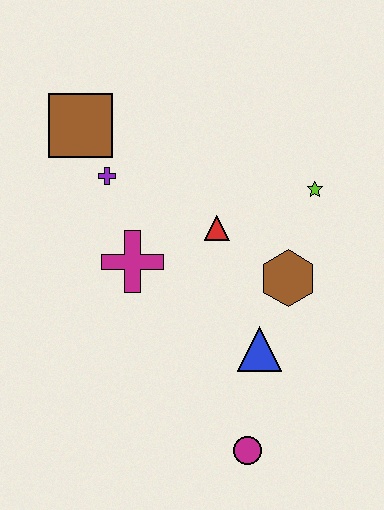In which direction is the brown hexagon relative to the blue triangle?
The brown hexagon is above the blue triangle.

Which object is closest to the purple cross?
The brown square is closest to the purple cross.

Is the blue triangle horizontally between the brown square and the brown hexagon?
Yes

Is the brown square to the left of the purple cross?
Yes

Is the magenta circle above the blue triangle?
No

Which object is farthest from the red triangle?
The magenta circle is farthest from the red triangle.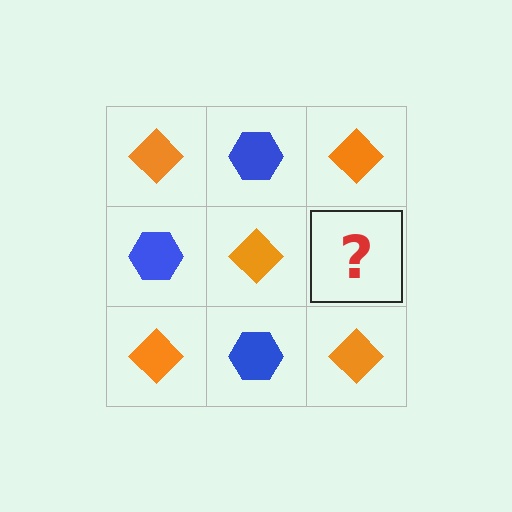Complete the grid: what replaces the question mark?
The question mark should be replaced with a blue hexagon.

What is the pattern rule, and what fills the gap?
The rule is that it alternates orange diamond and blue hexagon in a checkerboard pattern. The gap should be filled with a blue hexagon.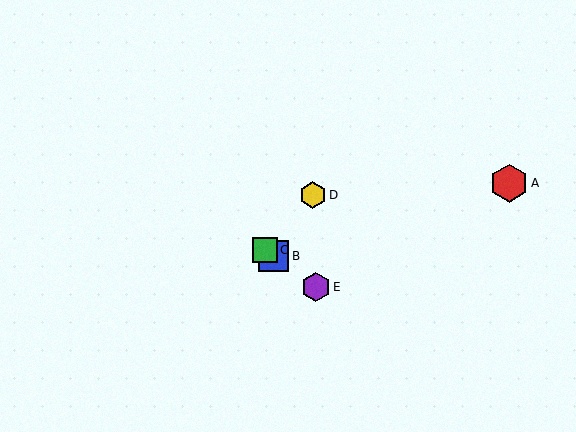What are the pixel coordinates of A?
Object A is at (509, 183).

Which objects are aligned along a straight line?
Objects B, C, E are aligned along a straight line.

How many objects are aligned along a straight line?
3 objects (B, C, E) are aligned along a straight line.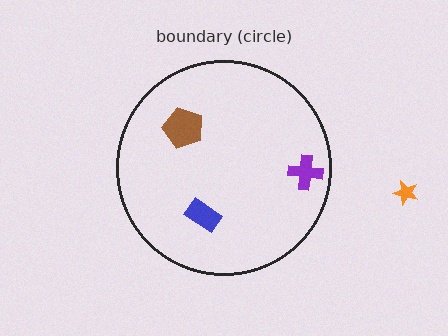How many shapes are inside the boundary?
3 inside, 1 outside.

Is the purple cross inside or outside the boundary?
Inside.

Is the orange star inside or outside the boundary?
Outside.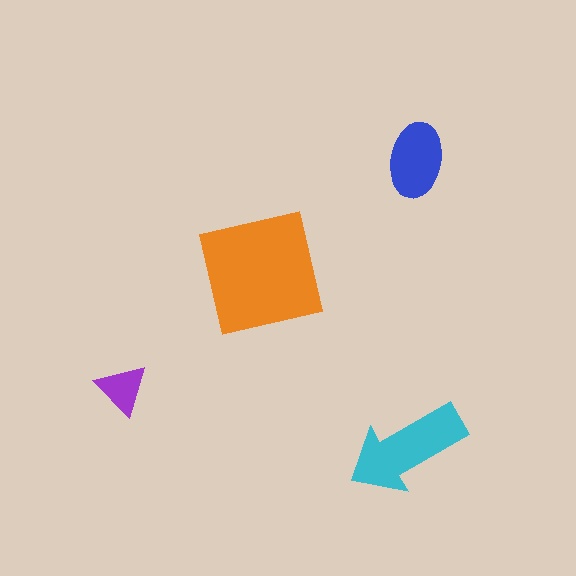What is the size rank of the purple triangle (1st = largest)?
4th.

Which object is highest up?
The blue ellipse is topmost.